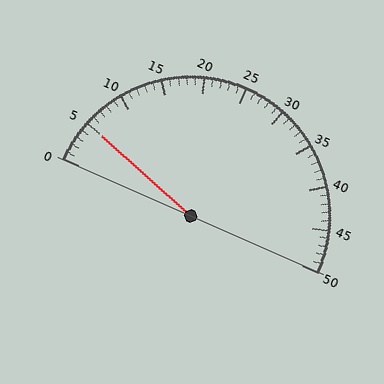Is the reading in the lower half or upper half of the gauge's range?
The reading is in the lower half of the range (0 to 50).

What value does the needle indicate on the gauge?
The needle indicates approximately 5.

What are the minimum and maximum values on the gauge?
The gauge ranges from 0 to 50.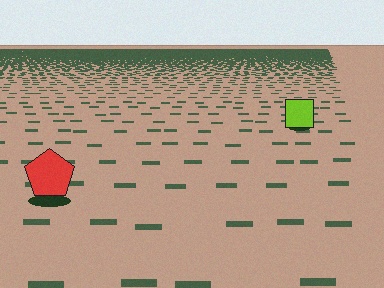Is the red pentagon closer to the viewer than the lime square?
Yes. The red pentagon is closer — you can tell from the texture gradient: the ground texture is coarser near it.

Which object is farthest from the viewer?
The lime square is farthest from the viewer. It appears smaller and the ground texture around it is denser.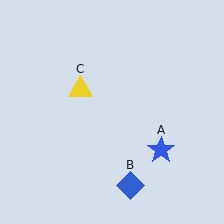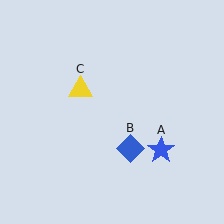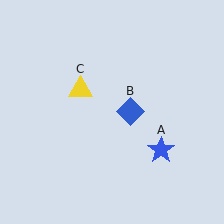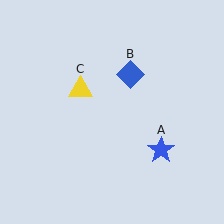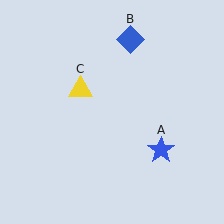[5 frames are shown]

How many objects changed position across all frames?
1 object changed position: blue diamond (object B).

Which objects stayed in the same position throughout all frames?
Blue star (object A) and yellow triangle (object C) remained stationary.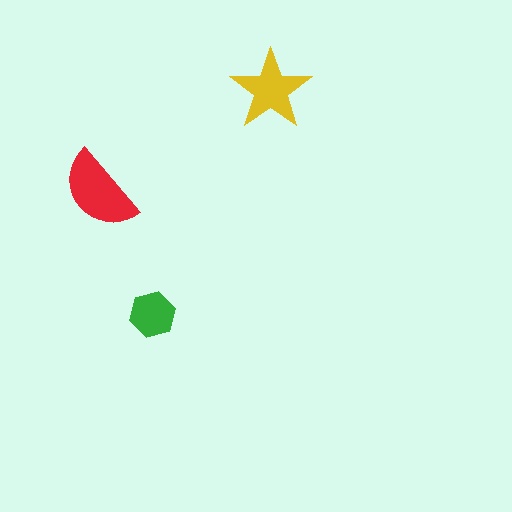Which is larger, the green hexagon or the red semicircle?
The red semicircle.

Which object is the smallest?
The green hexagon.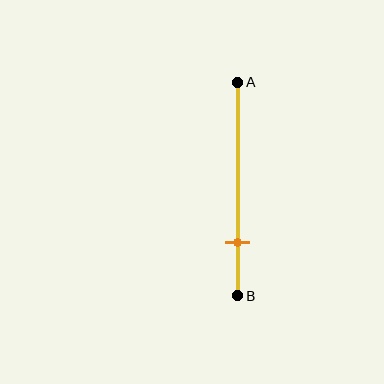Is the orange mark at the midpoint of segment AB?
No, the mark is at about 75% from A, not at the 50% midpoint.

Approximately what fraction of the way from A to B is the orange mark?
The orange mark is approximately 75% of the way from A to B.